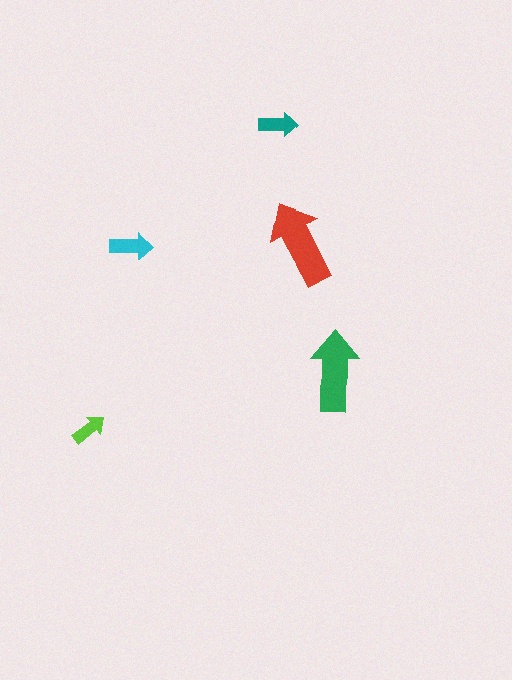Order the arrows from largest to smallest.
the red one, the green one, the cyan one, the teal one, the lime one.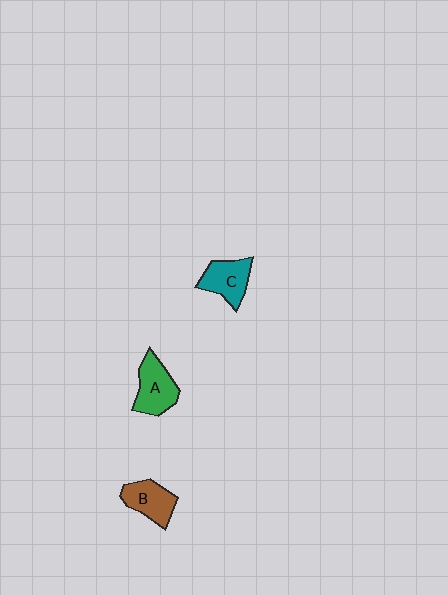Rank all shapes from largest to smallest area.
From largest to smallest: A (green), C (teal), B (brown).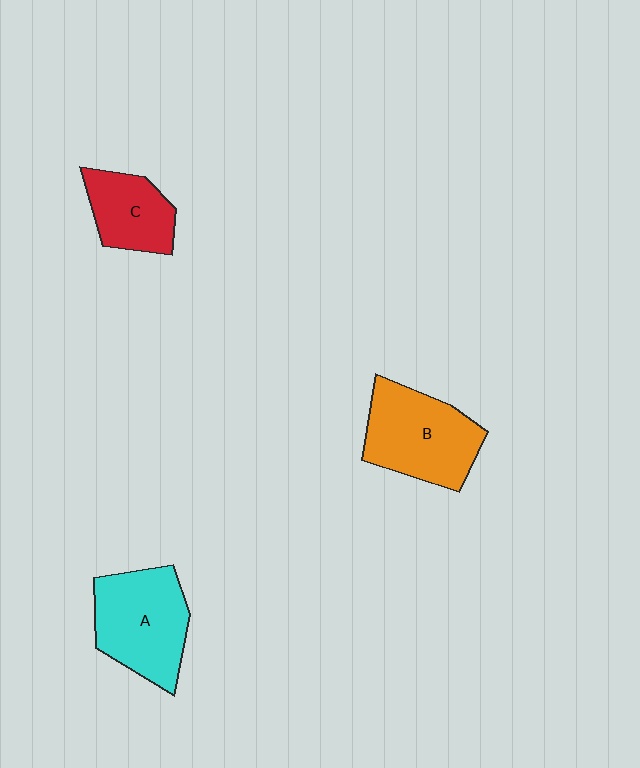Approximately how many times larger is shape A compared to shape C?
Approximately 1.5 times.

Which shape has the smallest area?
Shape C (red).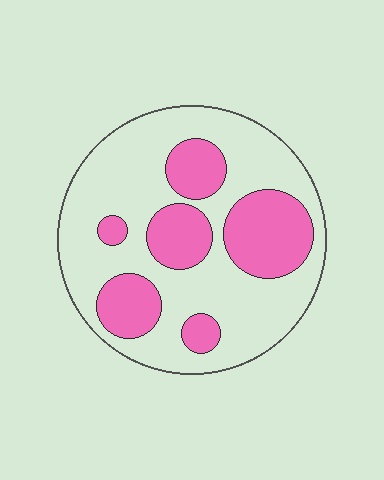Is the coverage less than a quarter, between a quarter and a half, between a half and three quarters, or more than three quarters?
Between a quarter and a half.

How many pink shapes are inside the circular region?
6.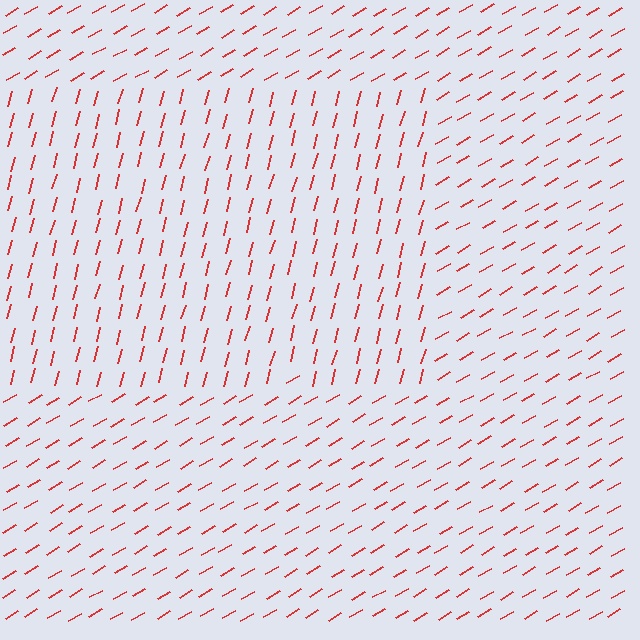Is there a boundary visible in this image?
Yes, there is a texture boundary formed by a change in line orientation.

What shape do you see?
I see a rectangle.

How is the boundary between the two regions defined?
The boundary is defined purely by a change in line orientation (approximately 45 degrees difference). All lines are the same color and thickness.